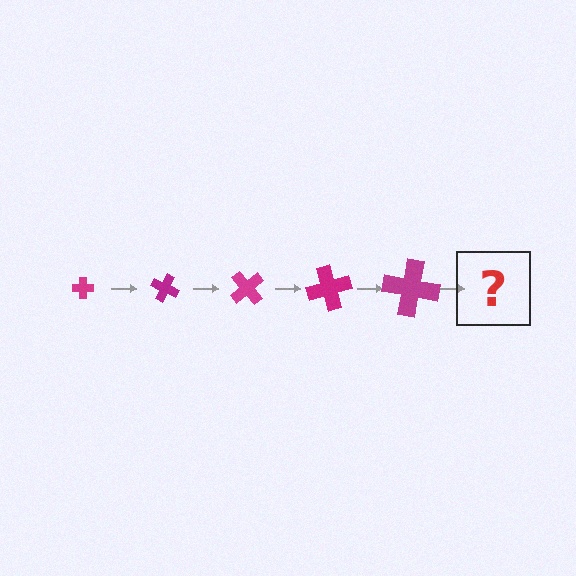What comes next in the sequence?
The next element should be a cross, larger than the previous one and rotated 125 degrees from the start.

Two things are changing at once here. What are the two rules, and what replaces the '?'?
The two rules are that the cross grows larger each step and it rotates 25 degrees each step. The '?' should be a cross, larger than the previous one and rotated 125 degrees from the start.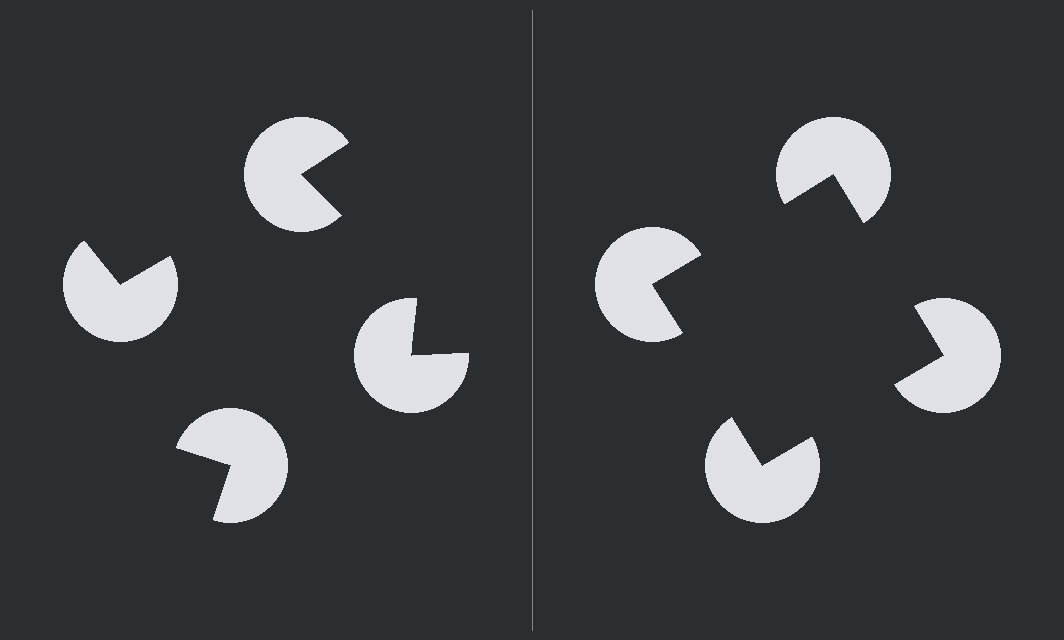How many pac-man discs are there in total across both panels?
8 — 4 on each side.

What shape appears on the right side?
An illusory square.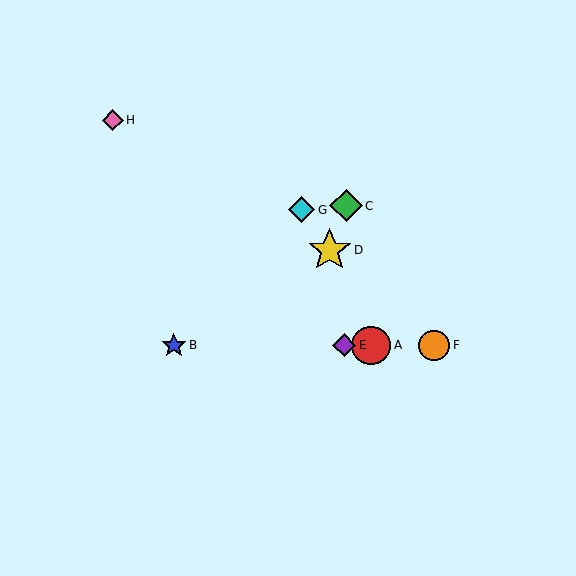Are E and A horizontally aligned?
Yes, both are at y≈345.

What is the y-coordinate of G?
Object G is at y≈210.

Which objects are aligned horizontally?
Objects A, B, E, F are aligned horizontally.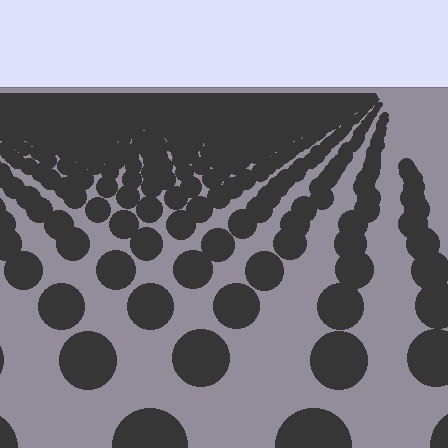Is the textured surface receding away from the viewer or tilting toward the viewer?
The surface is receding away from the viewer. Texture elements get smaller and denser toward the top.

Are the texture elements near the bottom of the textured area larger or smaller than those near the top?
Larger. Near the bottom, elements are closer to the viewer and appear at a bigger on-screen size.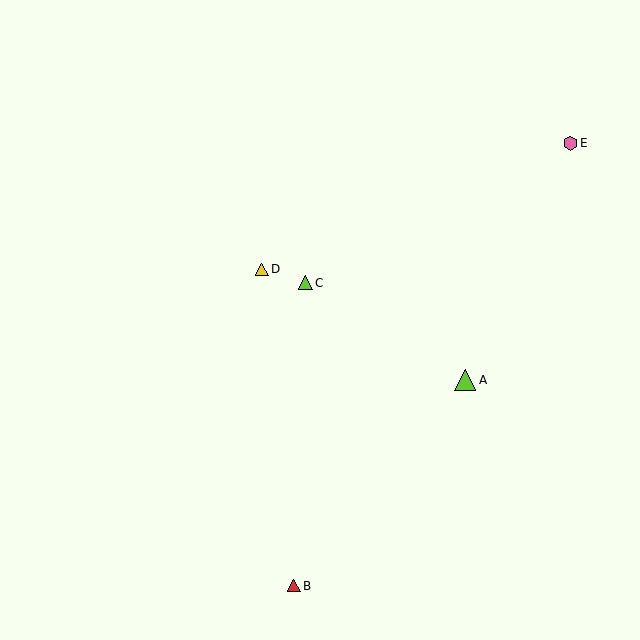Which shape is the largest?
The lime triangle (labeled A) is the largest.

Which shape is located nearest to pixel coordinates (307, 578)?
The red triangle (labeled B) at (294, 586) is nearest to that location.